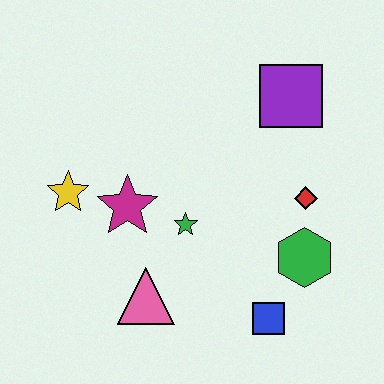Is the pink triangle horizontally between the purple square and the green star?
No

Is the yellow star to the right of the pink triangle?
No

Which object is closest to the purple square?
The red diamond is closest to the purple square.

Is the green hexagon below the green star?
Yes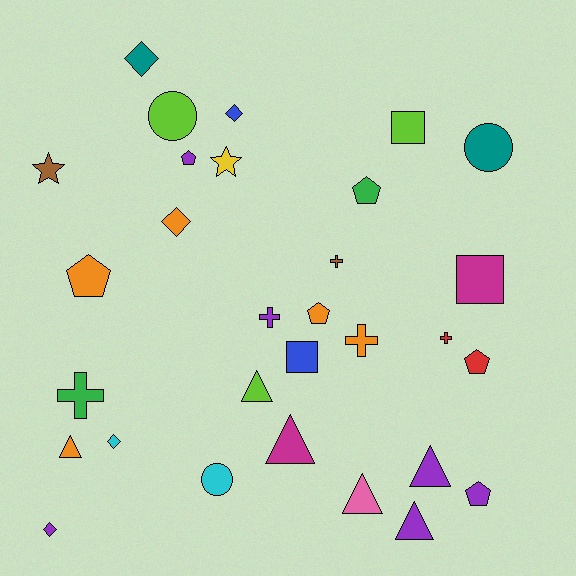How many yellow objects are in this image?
There is 1 yellow object.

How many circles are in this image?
There are 3 circles.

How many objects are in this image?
There are 30 objects.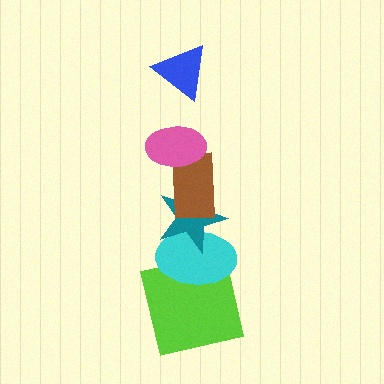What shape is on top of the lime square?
The cyan ellipse is on top of the lime square.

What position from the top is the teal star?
The teal star is 4th from the top.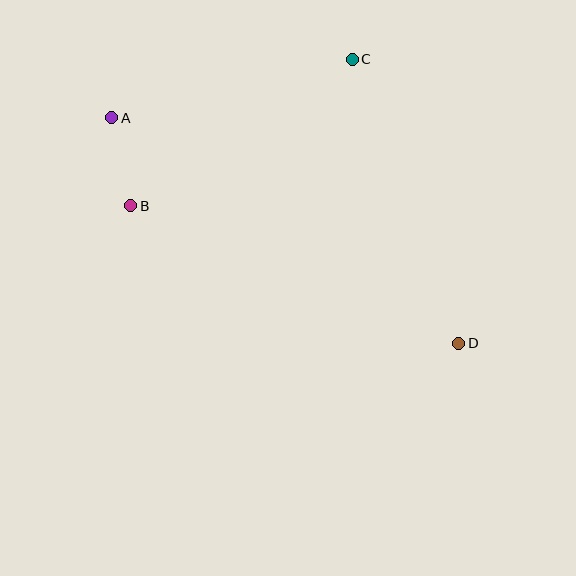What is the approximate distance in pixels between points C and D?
The distance between C and D is approximately 304 pixels.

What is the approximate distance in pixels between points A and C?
The distance between A and C is approximately 248 pixels.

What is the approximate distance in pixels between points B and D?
The distance between B and D is approximately 356 pixels.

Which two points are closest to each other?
Points A and B are closest to each other.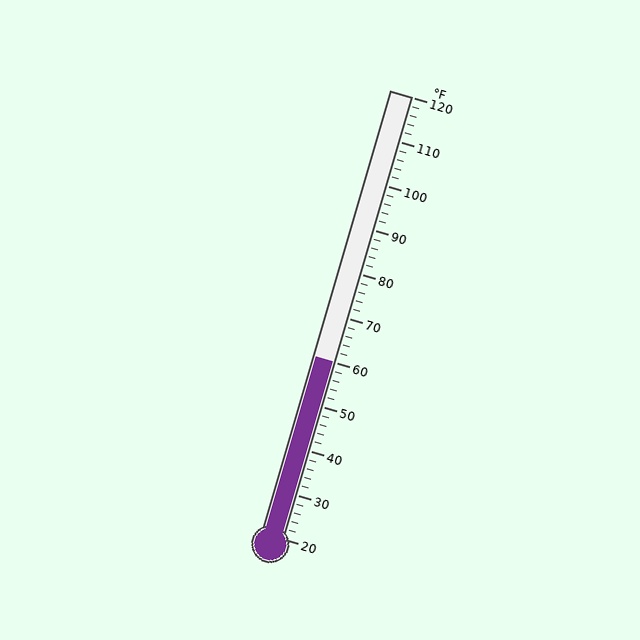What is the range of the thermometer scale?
The thermometer scale ranges from 20°F to 120°F.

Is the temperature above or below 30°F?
The temperature is above 30°F.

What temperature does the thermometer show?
The thermometer shows approximately 60°F.